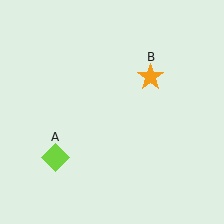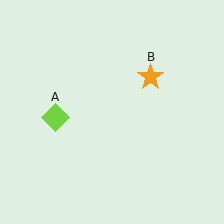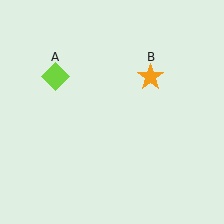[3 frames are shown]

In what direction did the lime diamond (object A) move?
The lime diamond (object A) moved up.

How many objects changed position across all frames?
1 object changed position: lime diamond (object A).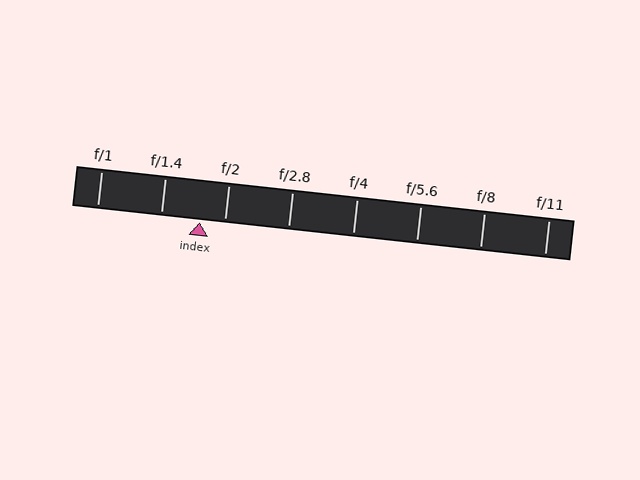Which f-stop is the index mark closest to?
The index mark is closest to f/2.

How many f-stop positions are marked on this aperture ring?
There are 8 f-stop positions marked.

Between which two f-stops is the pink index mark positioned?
The index mark is between f/1.4 and f/2.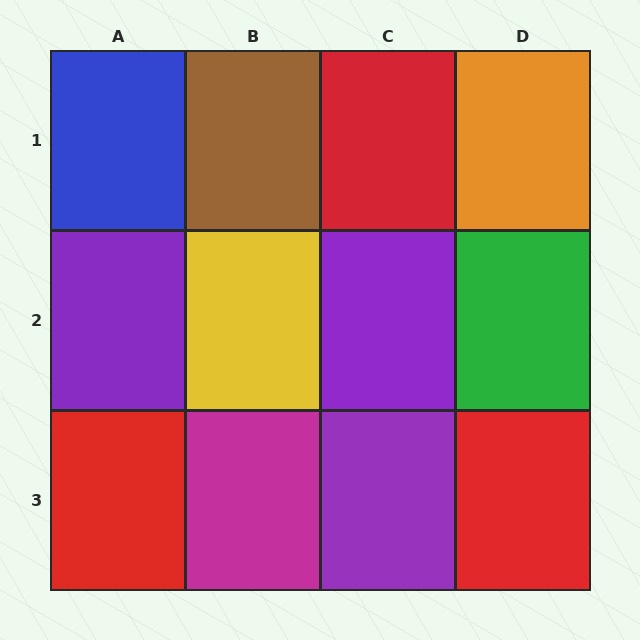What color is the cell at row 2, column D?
Green.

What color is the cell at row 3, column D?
Red.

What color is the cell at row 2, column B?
Yellow.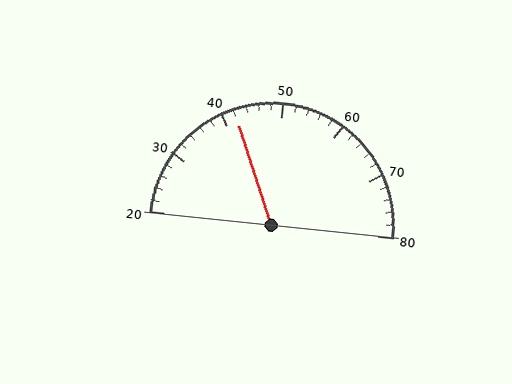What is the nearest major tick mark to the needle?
The nearest major tick mark is 40.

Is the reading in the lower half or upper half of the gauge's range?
The reading is in the lower half of the range (20 to 80).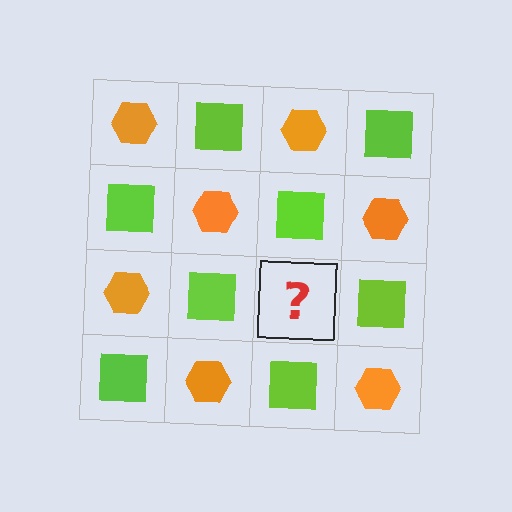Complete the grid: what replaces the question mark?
The question mark should be replaced with an orange hexagon.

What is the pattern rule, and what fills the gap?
The rule is that it alternates orange hexagon and lime square in a checkerboard pattern. The gap should be filled with an orange hexagon.